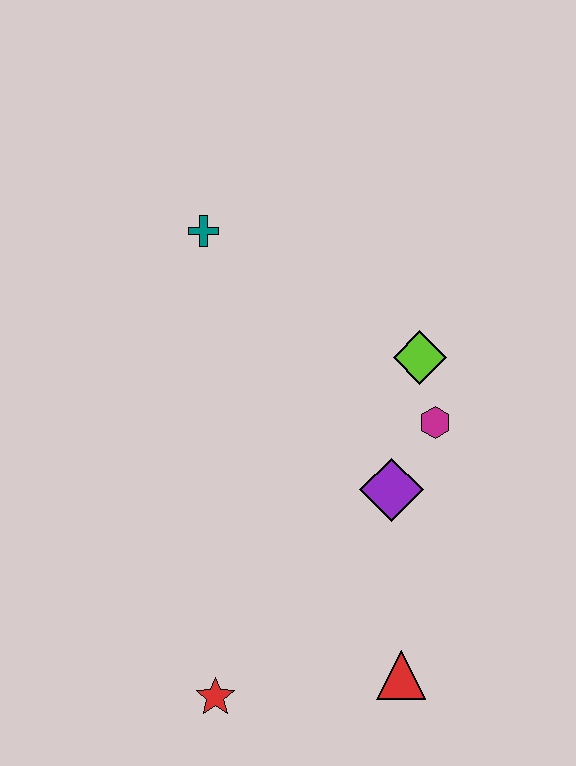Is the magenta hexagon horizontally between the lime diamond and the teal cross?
No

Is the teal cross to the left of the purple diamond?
Yes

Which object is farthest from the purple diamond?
The teal cross is farthest from the purple diamond.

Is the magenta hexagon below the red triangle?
No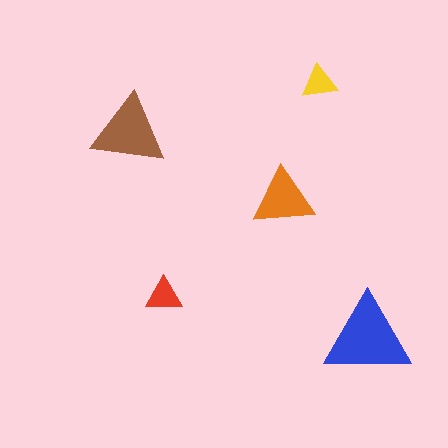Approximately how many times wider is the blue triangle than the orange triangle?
About 1.5 times wider.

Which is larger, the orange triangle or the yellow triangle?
The orange one.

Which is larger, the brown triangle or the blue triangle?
The blue one.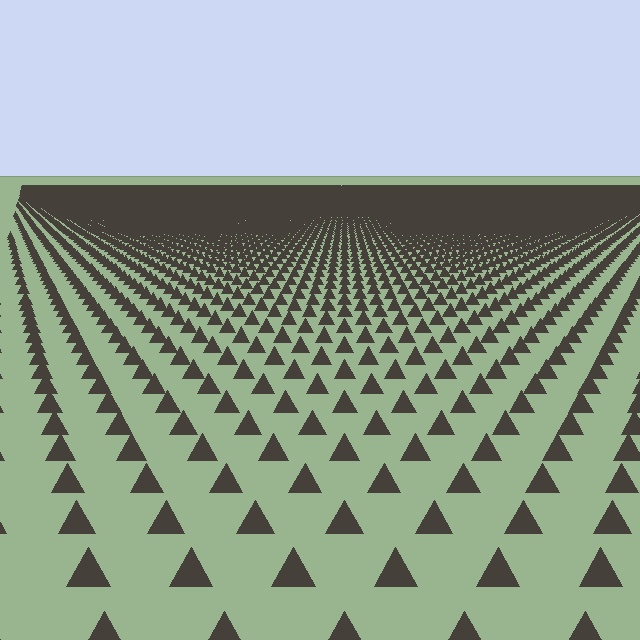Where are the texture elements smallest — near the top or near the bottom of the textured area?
Near the top.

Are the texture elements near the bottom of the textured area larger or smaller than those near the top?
Larger. Near the bottom, elements are closer to the viewer and appear at a bigger on-screen size.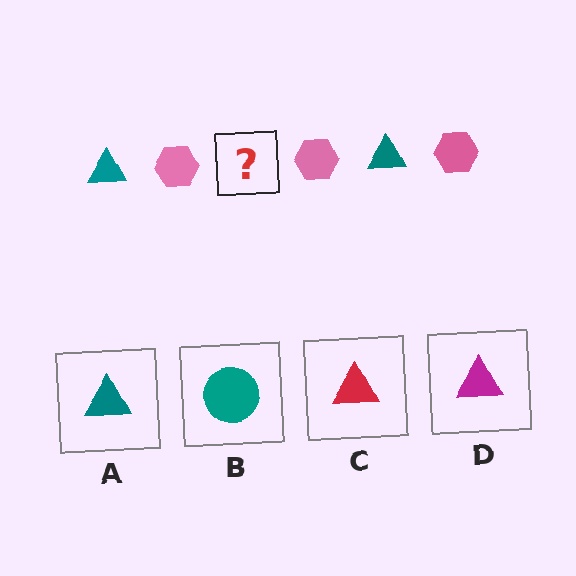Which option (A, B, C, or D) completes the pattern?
A.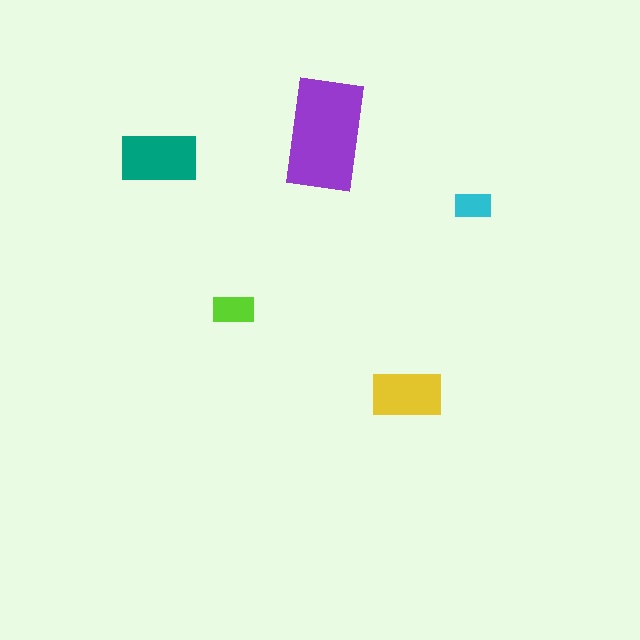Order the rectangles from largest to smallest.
the purple one, the teal one, the yellow one, the lime one, the cyan one.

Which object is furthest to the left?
The teal rectangle is leftmost.